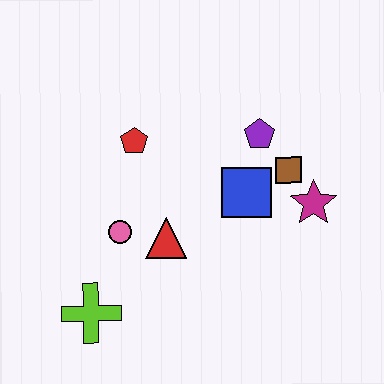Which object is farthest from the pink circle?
The magenta star is farthest from the pink circle.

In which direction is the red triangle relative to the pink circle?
The red triangle is to the right of the pink circle.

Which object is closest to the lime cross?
The pink circle is closest to the lime cross.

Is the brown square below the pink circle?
No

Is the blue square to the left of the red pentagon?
No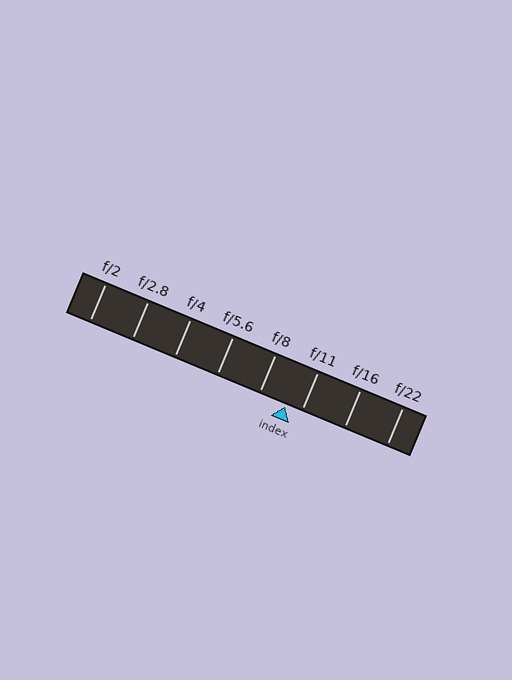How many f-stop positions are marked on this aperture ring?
There are 8 f-stop positions marked.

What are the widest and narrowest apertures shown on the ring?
The widest aperture shown is f/2 and the narrowest is f/22.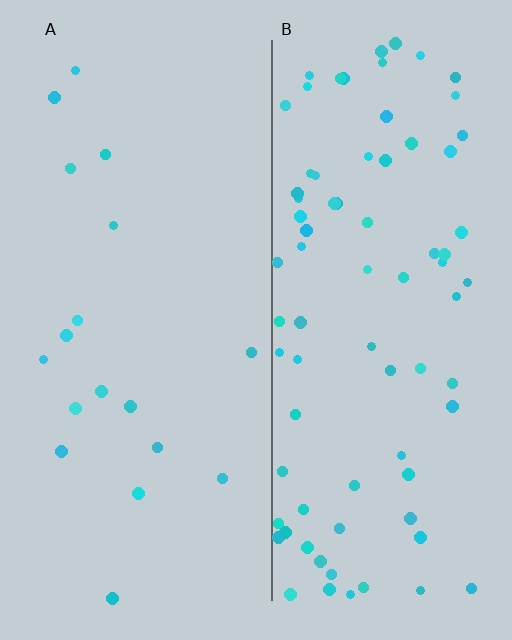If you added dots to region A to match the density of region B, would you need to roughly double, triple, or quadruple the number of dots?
Approximately quadruple.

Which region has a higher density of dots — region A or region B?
B (the right).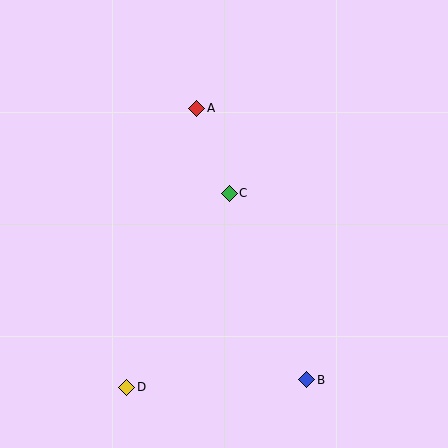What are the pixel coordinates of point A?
Point A is at (197, 108).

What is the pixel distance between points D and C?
The distance between D and C is 220 pixels.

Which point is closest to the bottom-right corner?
Point B is closest to the bottom-right corner.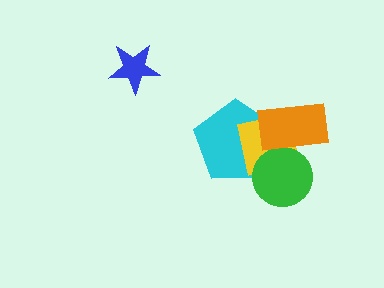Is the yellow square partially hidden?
Yes, it is partially covered by another shape.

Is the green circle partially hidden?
Yes, it is partially covered by another shape.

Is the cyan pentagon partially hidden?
Yes, it is partially covered by another shape.